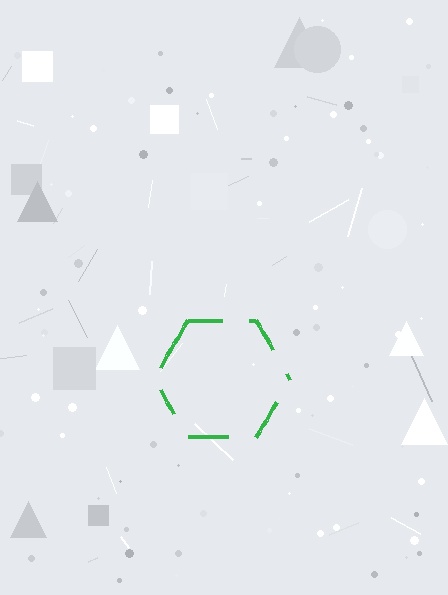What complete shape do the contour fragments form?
The contour fragments form a hexagon.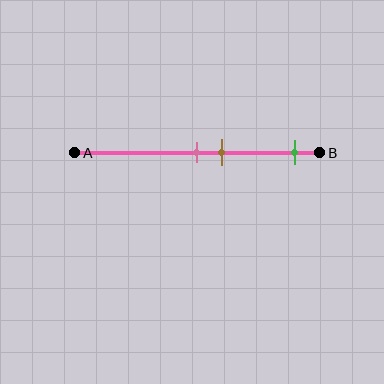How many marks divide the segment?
There are 3 marks dividing the segment.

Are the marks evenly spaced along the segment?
No, the marks are not evenly spaced.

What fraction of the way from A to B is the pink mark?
The pink mark is approximately 50% (0.5) of the way from A to B.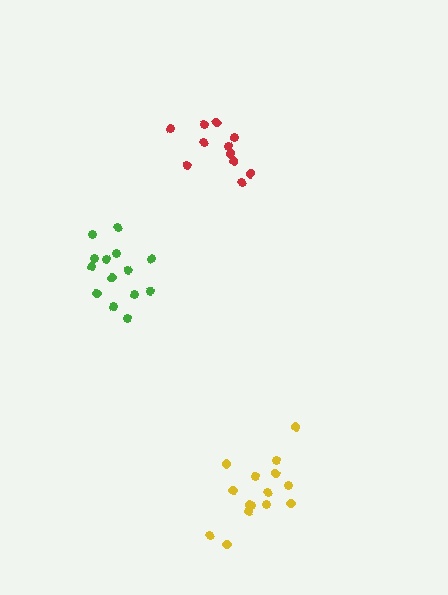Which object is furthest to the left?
The green cluster is leftmost.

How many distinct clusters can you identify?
There are 3 distinct clusters.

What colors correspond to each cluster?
The clusters are colored: green, yellow, red.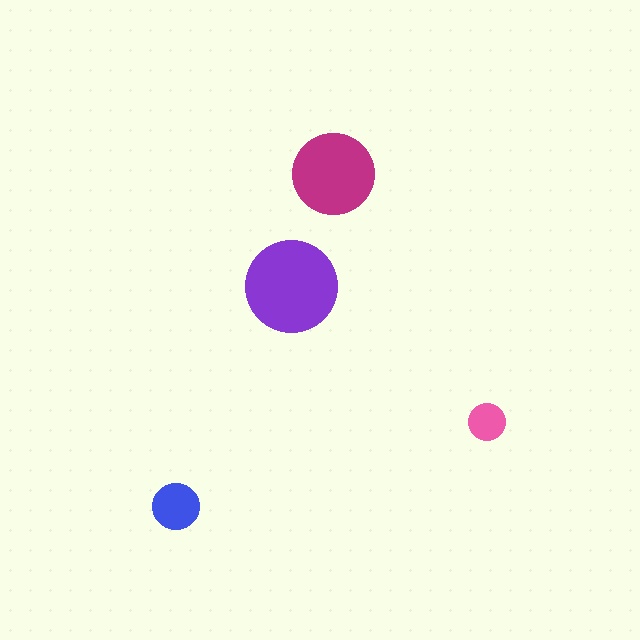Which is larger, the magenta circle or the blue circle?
The magenta one.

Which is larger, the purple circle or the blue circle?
The purple one.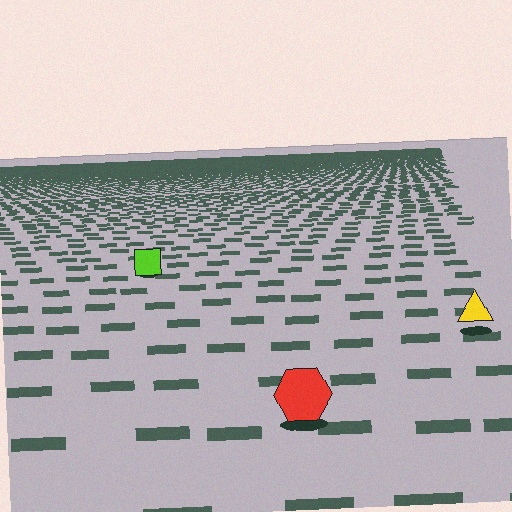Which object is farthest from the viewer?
The lime square is farthest from the viewer. It appears smaller and the ground texture around it is denser.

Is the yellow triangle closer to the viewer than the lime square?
Yes. The yellow triangle is closer — you can tell from the texture gradient: the ground texture is coarser near it.